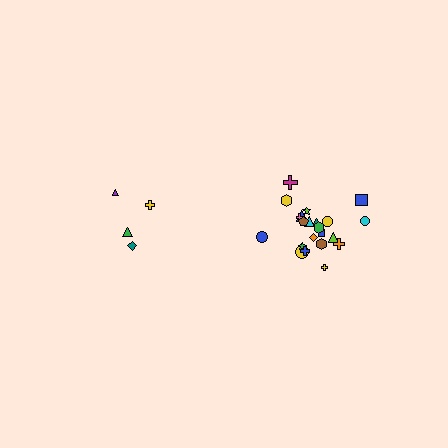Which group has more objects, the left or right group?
The right group.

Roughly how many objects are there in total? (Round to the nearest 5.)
Roughly 25 objects in total.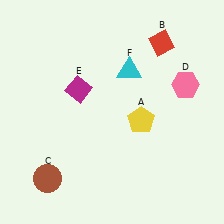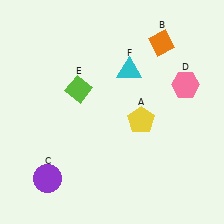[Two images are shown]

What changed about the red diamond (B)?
In Image 1, B is red. In Image 2, it changed to orange.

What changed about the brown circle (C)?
In Image 1, C is brown. In Image 2, it changed to purple.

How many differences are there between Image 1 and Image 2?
There are 3 differences between the two images.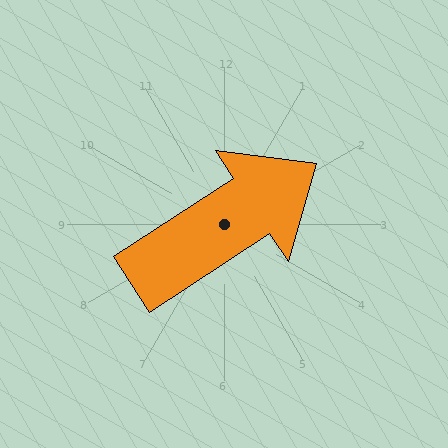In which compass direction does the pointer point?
Northeast.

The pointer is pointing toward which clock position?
Roughly 2 o'clock.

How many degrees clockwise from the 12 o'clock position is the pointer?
Approximately 57 degrees.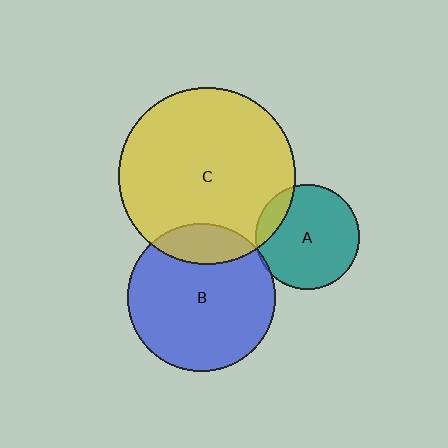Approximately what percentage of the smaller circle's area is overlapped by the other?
Approximately 5%.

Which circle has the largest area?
Circle C (yellow).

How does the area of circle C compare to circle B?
Approximately 1.4 times.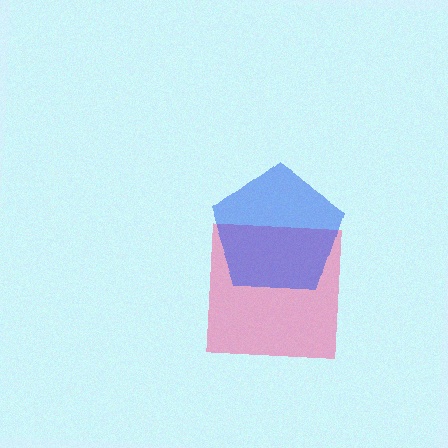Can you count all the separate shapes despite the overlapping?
Yes, there are 2 separate shapes.